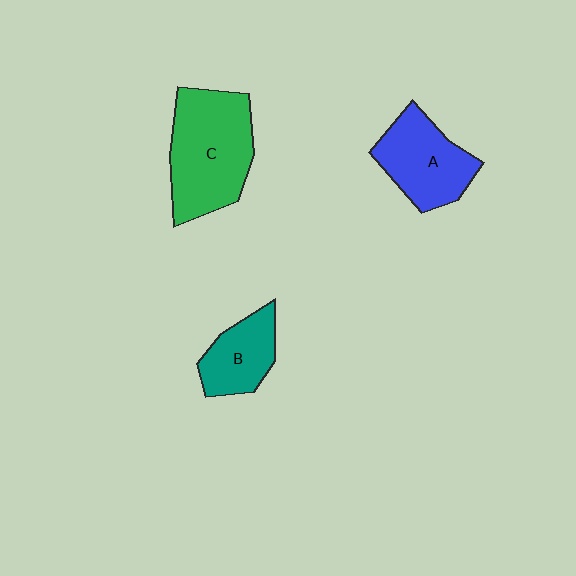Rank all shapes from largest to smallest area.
From largest to smallest: C (green), A (blue), B (teal).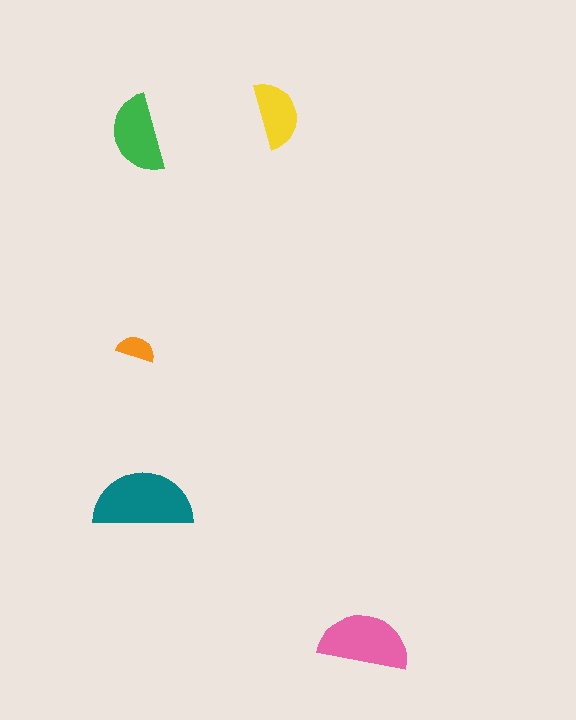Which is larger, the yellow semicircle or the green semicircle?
The green one.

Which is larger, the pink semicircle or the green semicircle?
The pink one.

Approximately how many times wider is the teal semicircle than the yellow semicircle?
About 1.5 times wider.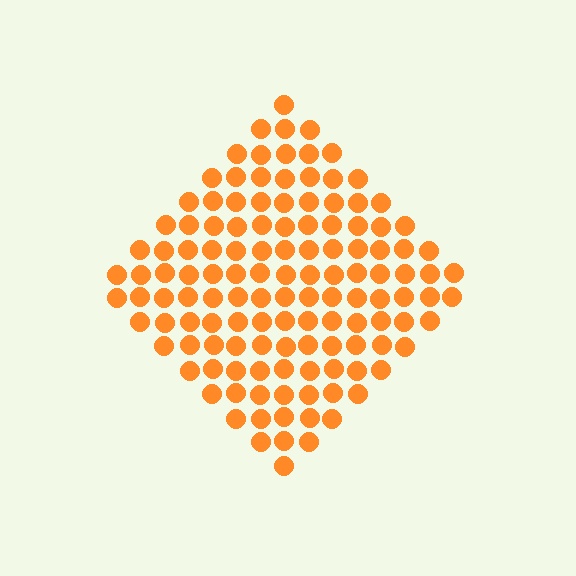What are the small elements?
The small elements are circles.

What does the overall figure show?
The overall figure shows a diamond.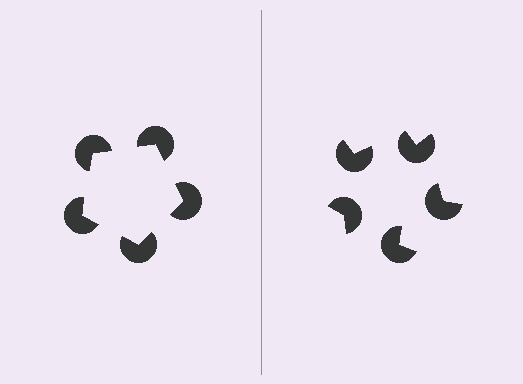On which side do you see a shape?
An illusory pentagon appears on the left side. On the right side the wedge cuts are rotated, so no coherent shape forms.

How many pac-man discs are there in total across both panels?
10 — 5 on each side.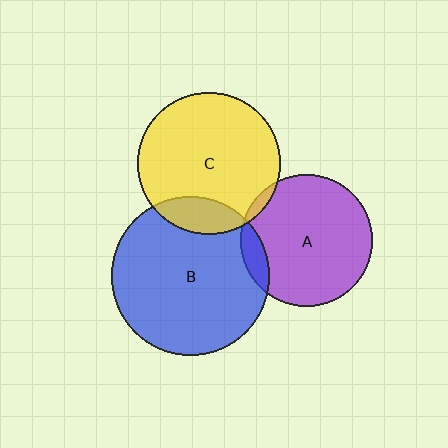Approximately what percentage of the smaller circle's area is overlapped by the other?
Approximately 15%.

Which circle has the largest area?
Circle B (blue).